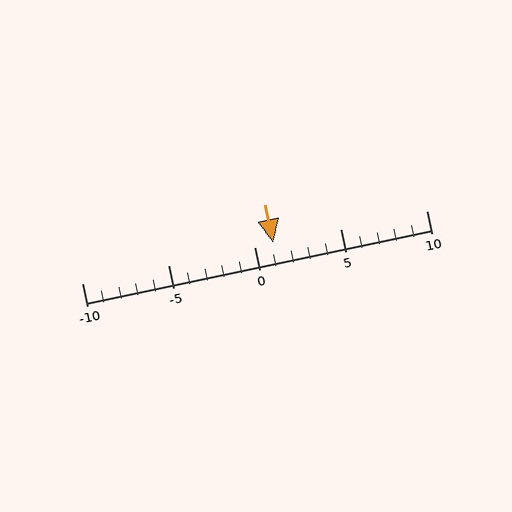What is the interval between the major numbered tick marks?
The major tick marks are spaced 5 units apart.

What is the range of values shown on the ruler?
The ruler shows values from -10 to 10.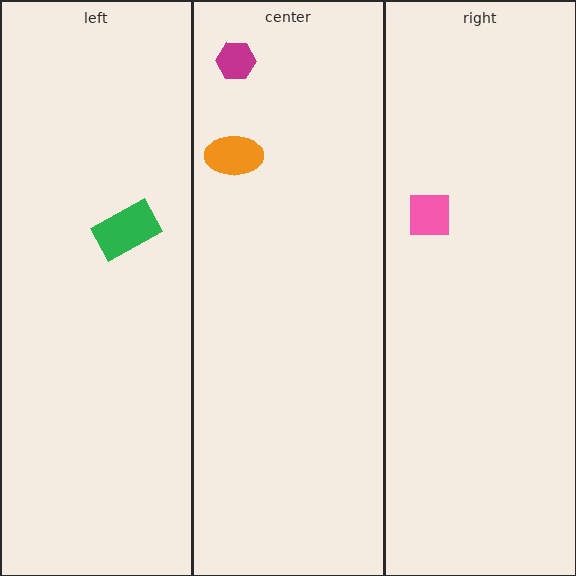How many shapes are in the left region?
1.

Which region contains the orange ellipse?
The center region.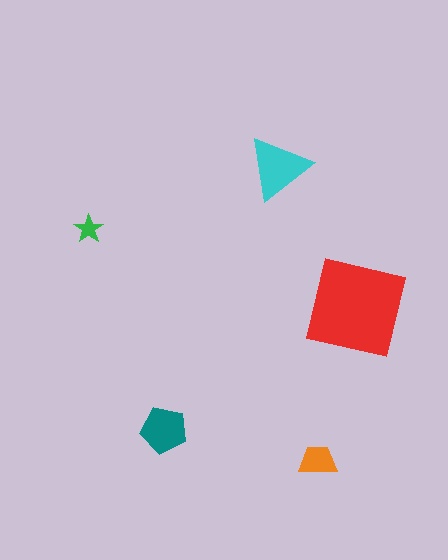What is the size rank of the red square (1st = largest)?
1st.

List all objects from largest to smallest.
The red square, the cyan triangle, the teal pentagon, the orange trapezoid, the green star.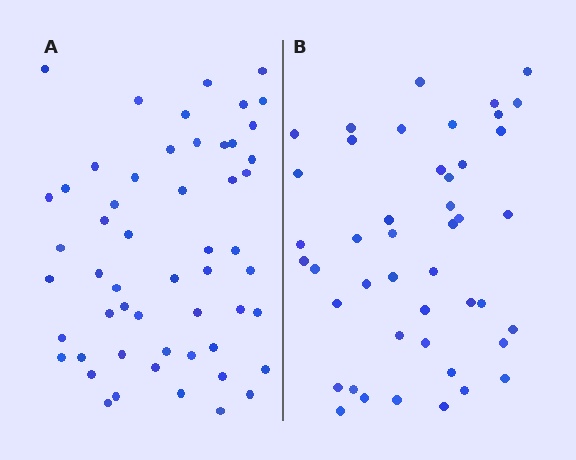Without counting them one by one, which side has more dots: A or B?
Region A (the left region) has more dots.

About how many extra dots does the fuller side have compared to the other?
Region A has roughly 8 or so more dots than region B.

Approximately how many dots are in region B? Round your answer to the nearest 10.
About 40 dots. (The exact count is 45, which rounds to 40.)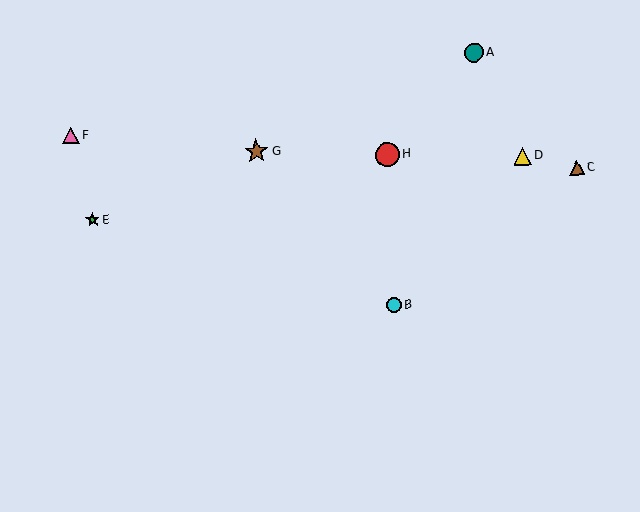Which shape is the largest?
The brown star (labeled G) is the largest.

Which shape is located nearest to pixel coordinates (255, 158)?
The brown star (labeled G) at (256, 152) is nearest to that location.